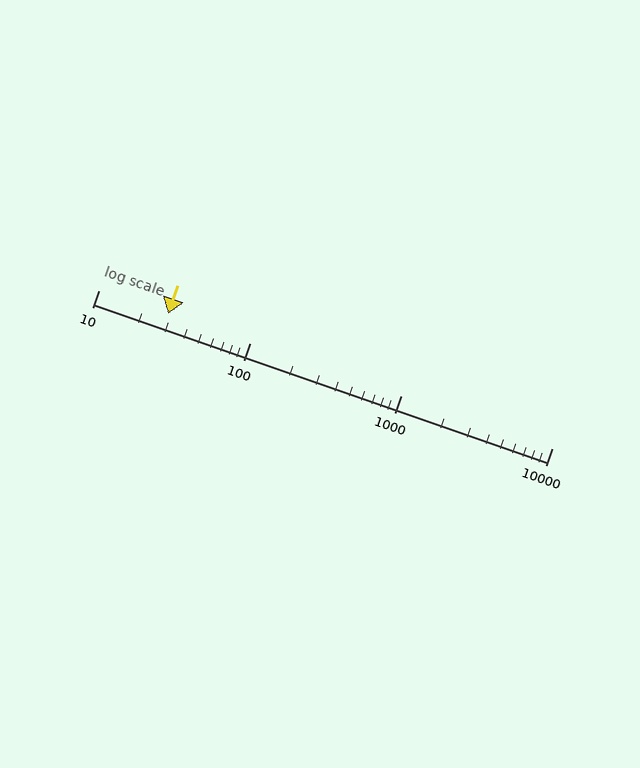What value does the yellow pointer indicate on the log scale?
The pointer indicates approximately 29.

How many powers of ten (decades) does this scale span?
The scale spans 3 decades, from 10 to 10000.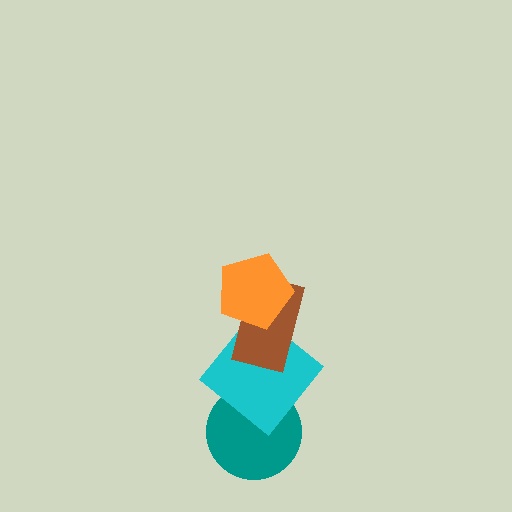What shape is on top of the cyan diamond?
The brown rectangle is on top of the cyan diamond.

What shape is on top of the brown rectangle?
The orange pentagon is on top of the brown rectangle.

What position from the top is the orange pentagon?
The orange pentagon is 1st from the top.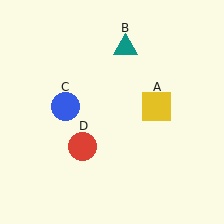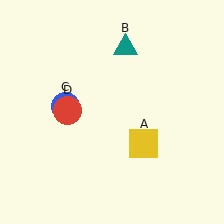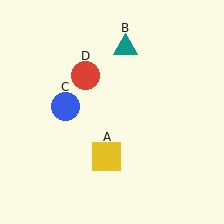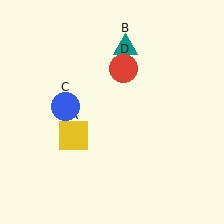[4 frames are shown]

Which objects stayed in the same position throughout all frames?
Teal triangle (object B) and blue circle (object C) remained stationary.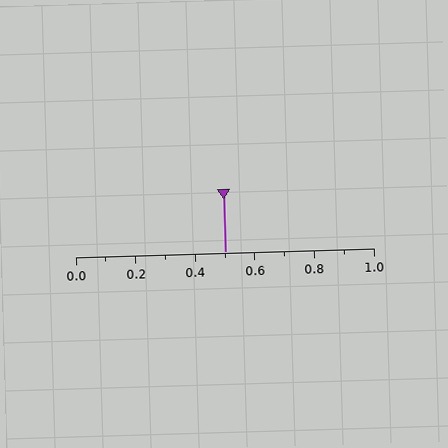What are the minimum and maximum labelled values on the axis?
The axis runs from 0.0 to 1.0.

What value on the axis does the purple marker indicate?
The marker indicates approximately 0.5.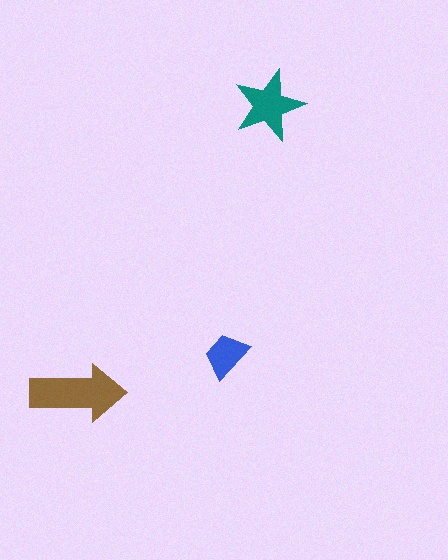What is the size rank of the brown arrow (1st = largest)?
1st.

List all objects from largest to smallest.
The brown arrow, the teal star, the blue trapezoid.